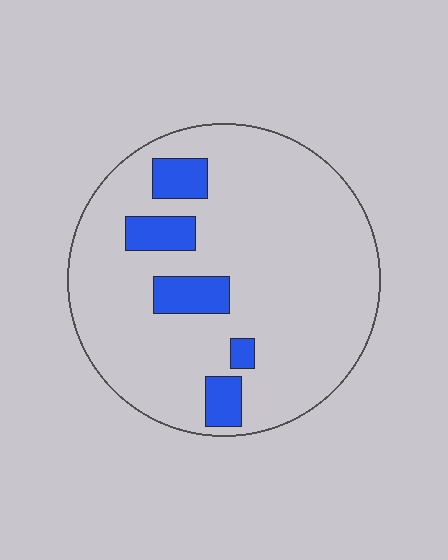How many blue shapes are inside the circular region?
5.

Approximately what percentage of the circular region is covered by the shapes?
Approximately 15%.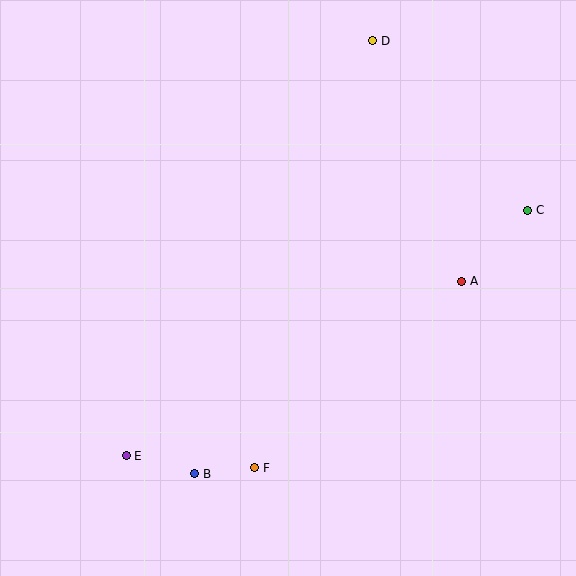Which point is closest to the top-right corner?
Point D is closest to the top-right corner.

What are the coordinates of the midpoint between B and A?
The midpoint between B and A is at (328, 378).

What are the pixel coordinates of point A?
Point A is at (462, 281).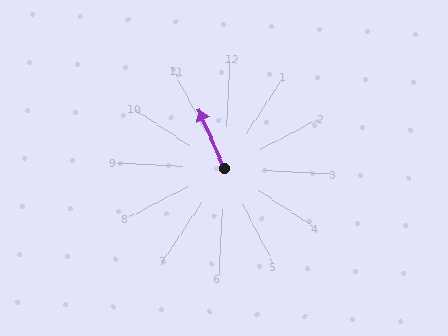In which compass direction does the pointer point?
Northwest.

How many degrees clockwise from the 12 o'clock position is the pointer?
Approximately 334 degrees.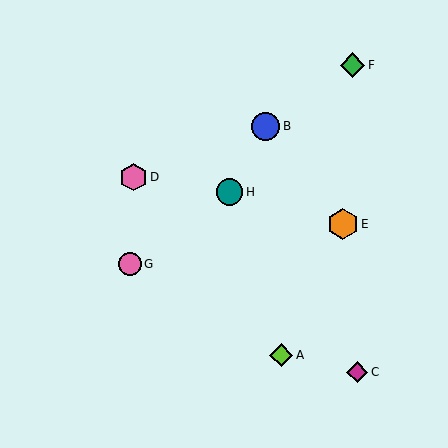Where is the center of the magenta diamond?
The center of the magenta diamond is at (357, 372).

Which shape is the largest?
The orange hexagon (labeled E) is the largest.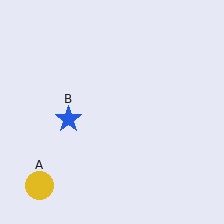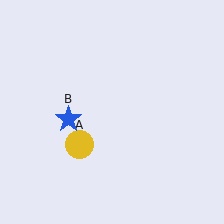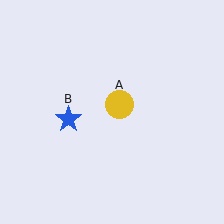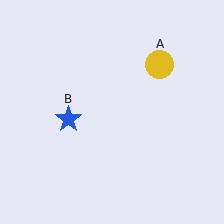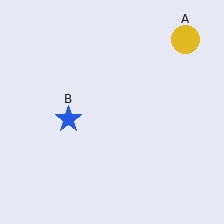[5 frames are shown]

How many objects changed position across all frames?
1 object changed position: yellow circle (object A).